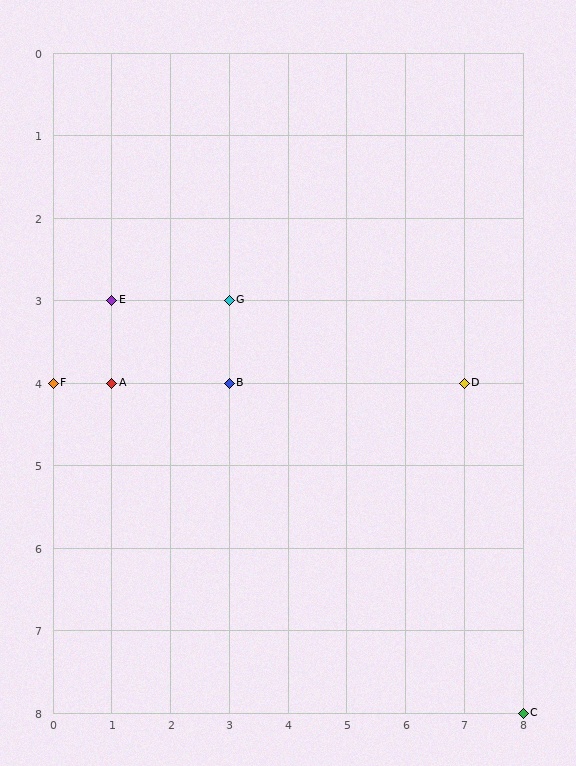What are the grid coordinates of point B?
Point B is at grid coordinates (3, 4).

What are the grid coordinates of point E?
Point E is at grid coordinates (1, 3).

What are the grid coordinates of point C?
Point C is at grid coordinates (8, 8).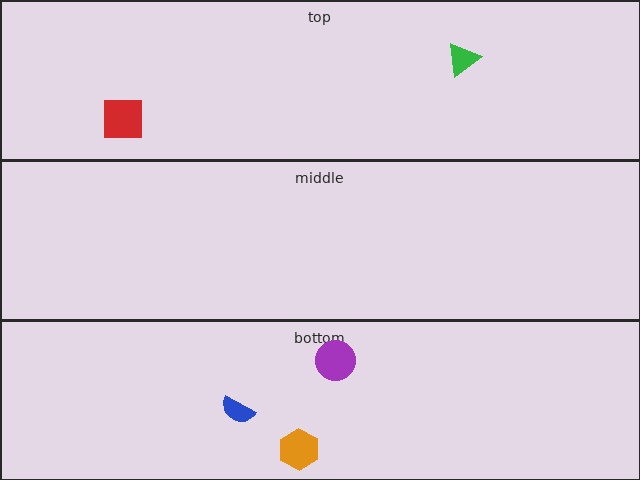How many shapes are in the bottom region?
3.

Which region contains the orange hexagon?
The bottom region.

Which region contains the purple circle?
The bottom region.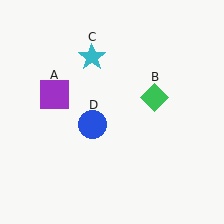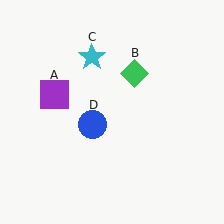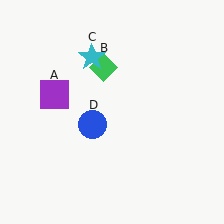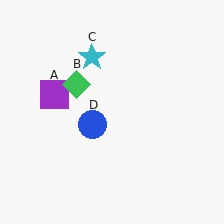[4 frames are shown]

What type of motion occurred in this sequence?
The green diamond (object B) rotated counterclockwise around the center of the scene.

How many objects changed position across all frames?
1 object changed position: green diamond (object B).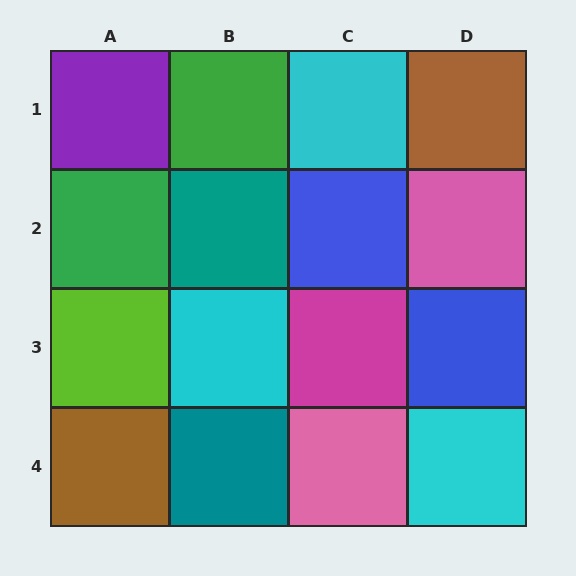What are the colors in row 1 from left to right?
Purple, green, cyan, brown.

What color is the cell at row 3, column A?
Lime.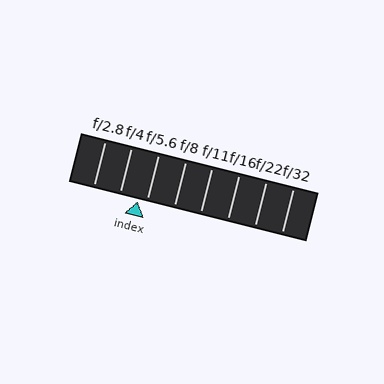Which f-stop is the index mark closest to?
The index mark is closest to f/5.6.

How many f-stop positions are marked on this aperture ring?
There are 8 f-stop positions marked.